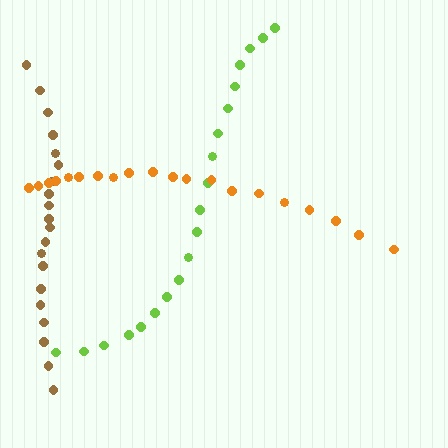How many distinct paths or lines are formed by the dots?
There are 3 distinct paths.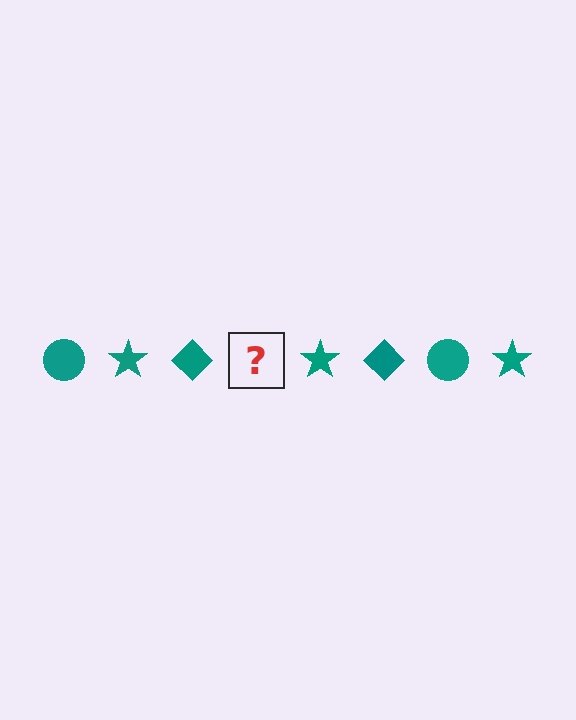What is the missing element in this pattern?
The missing element is a teal circle.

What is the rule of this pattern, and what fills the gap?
The rule is that the pattern cycles through circle, star, diamond shapes in teal. The gap should be filled with a teal circle.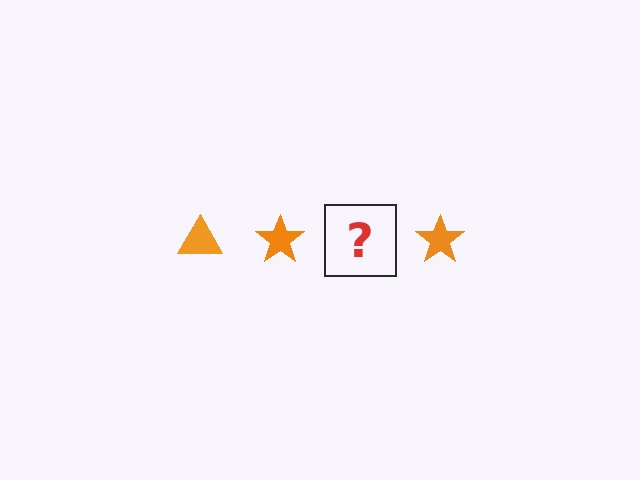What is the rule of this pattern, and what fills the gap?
The rule is that the pattern cycles through triangle, star shapes in orange. The gap should be filled with an orange triangle.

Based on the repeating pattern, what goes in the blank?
The blank should be an orange triangle.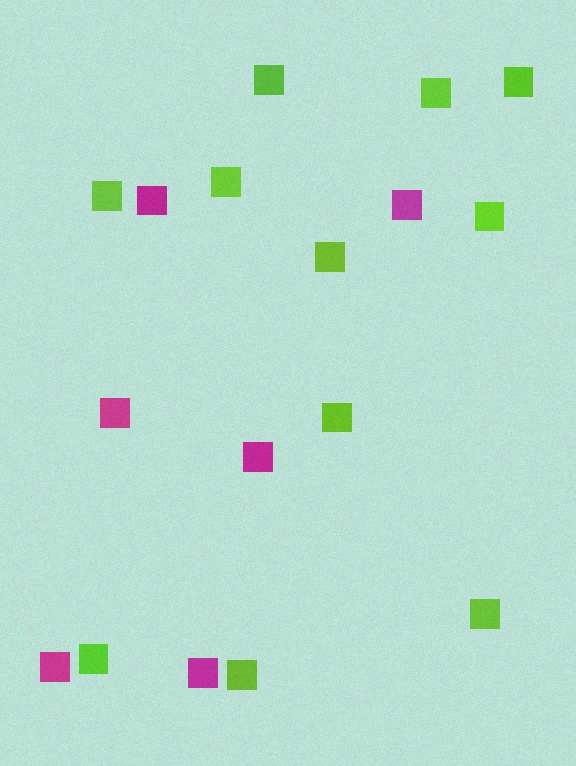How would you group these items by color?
There are 2 groups: one group of magenta squares (6) and one group of lime squares (11).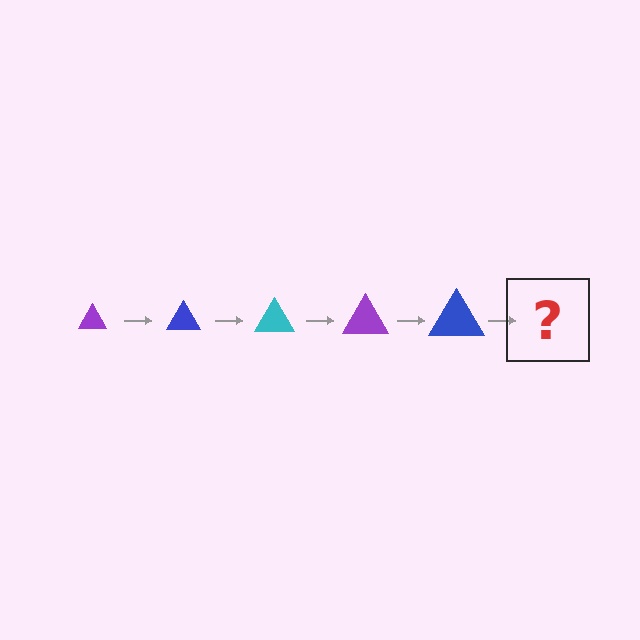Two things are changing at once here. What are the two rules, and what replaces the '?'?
The two rules are that the triangle grows larger each step and the color cycles through purple, blue, and cyan. The '?' should be a cyan triangle, larger than the previous one.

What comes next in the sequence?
The next element should be a cyan triangle, larger than the previous one.